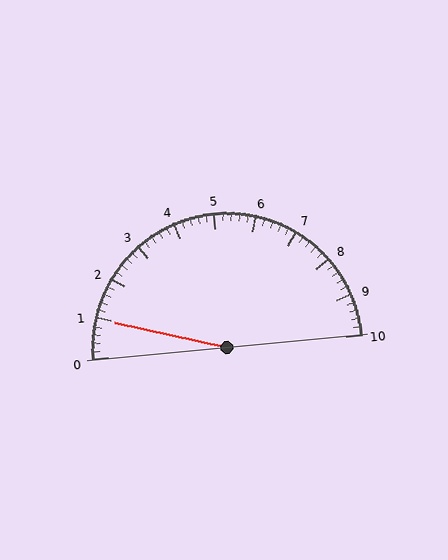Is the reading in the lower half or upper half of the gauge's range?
The reading is in the lower half of the range (0 to 10).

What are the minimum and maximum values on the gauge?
The gauge ranges from 0 to 10.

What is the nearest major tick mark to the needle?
The nearest major tick mark is 1.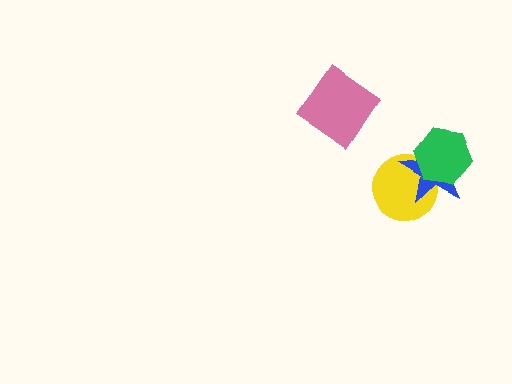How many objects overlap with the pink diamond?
0 objects overlap with the pink diamond.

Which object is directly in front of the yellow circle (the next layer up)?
The blue star is directly in front of the yellow circle.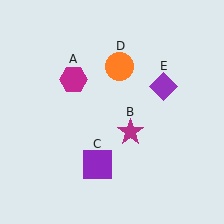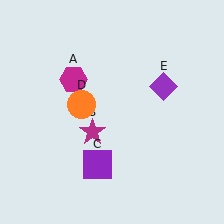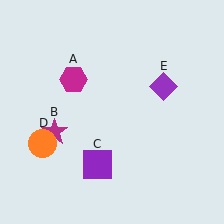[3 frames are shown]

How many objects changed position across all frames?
2 objects changed position: magenta star (object B), orange circle (object D).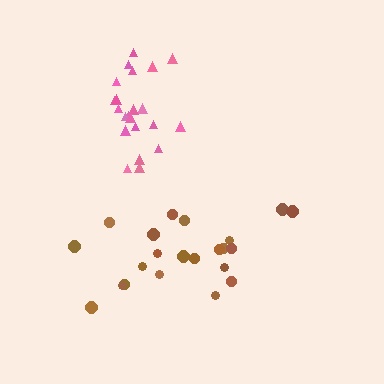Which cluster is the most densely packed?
Pink.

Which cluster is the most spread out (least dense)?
Brown.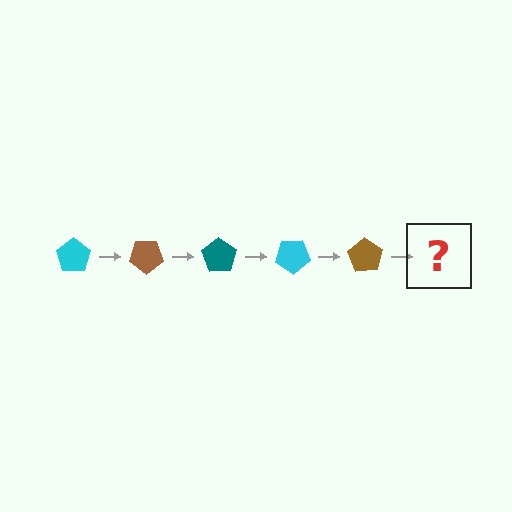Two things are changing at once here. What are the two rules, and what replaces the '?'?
The two rules are that it rotates 35 degrees each step and the color cycles through cyan, brown, and teal. The '?' should be a teal pentagon, rotated 175 degrees from the start.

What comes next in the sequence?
The next element should be a teal pentagon, rotated 175 degrees from the start.